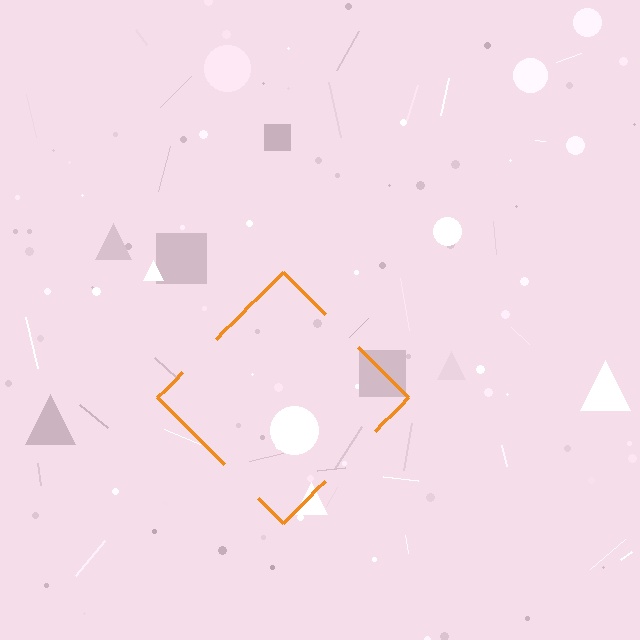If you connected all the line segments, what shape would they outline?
They would outline a diamond.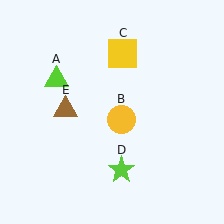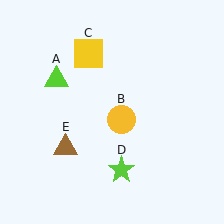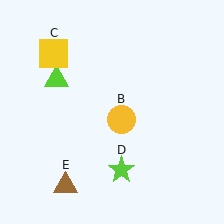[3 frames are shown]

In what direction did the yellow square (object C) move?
The yellow square (object C) moved left.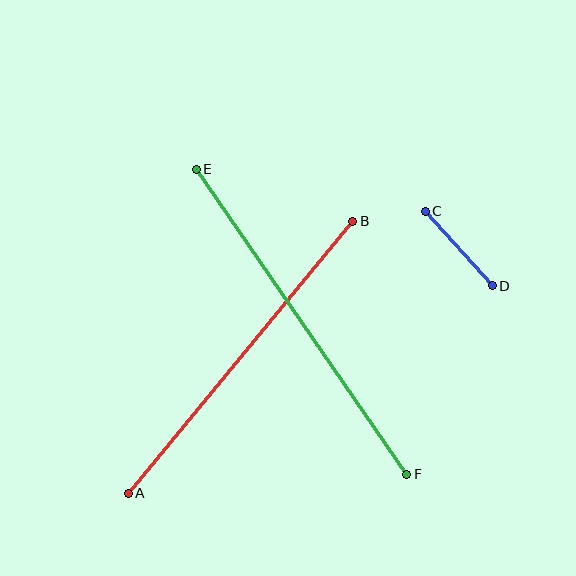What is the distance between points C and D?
The distance is approximately 100 pixels.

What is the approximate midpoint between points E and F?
The midpoint is at approximately (302, 322) pixels.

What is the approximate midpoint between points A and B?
The midpoint is at approximately (240, 357) pixels.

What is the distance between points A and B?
The distance is approximately 353 pixels.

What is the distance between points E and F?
The distance is approximately 370 pixels.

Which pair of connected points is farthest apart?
Points E and F are farthest apart.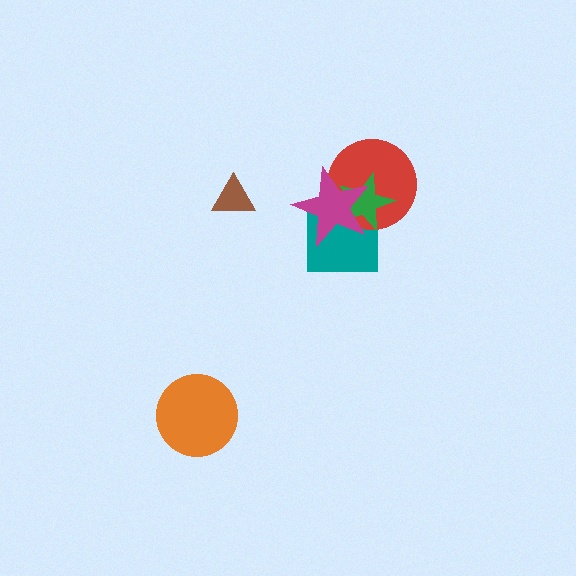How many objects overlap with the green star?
3 objects overlap with the green star.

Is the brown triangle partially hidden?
No, no other shape covers it.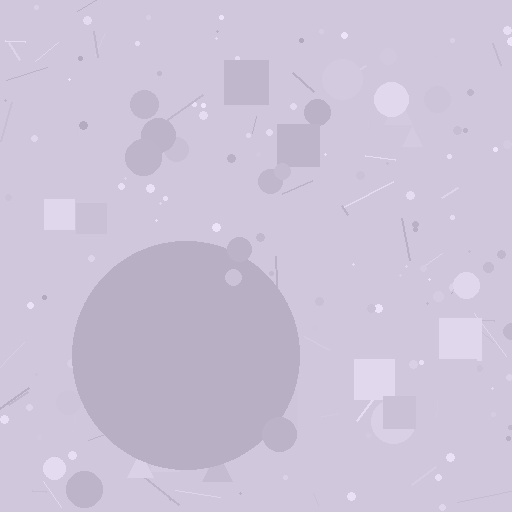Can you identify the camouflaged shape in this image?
The camouflaged shape is a circle.